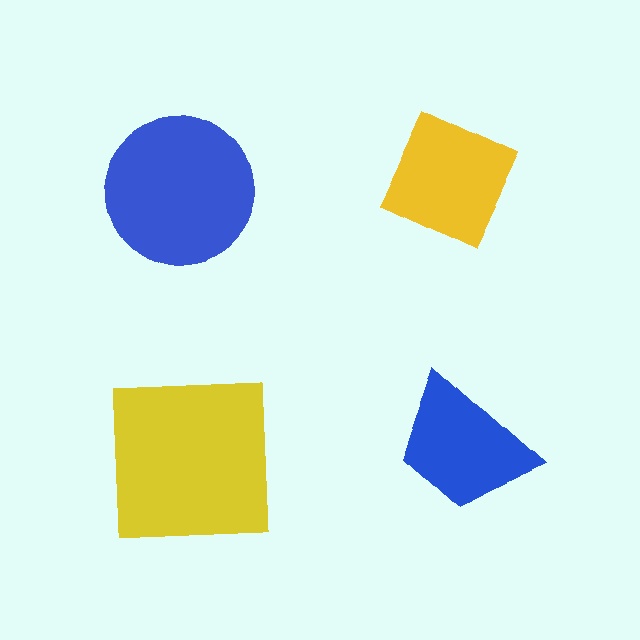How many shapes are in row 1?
2 shapes.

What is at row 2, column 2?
A blue trapezoid.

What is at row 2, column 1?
A yellow square.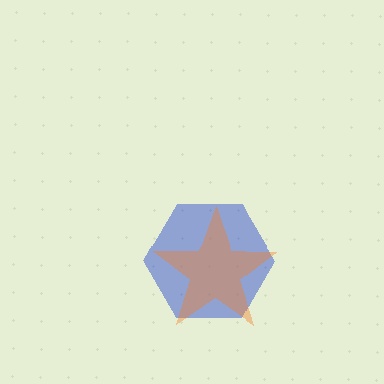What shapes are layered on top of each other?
The layered shapes are: a blue hexagon, an orange star.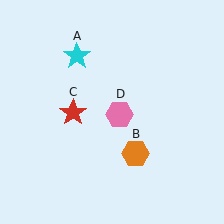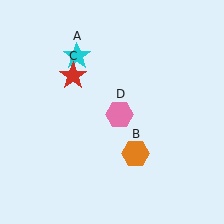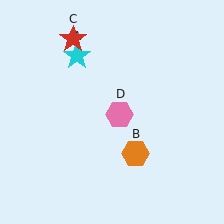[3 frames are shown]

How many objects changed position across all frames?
1 object changed position: red star (object C).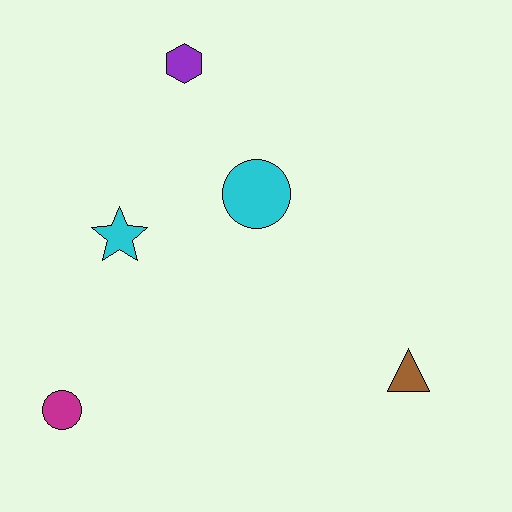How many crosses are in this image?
There are no crosses.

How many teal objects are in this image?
There are no teal objects.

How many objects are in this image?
There are 5 objects.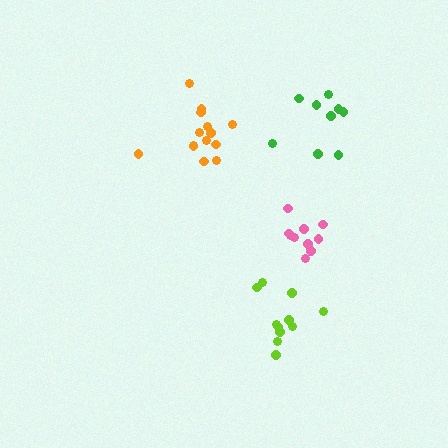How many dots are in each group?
Group 1: 9 dots, Group 2: 14 dots, Group 3: 10 dots, Group 4: 11 dots (44 total).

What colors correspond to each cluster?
The clusters are colored: green, orange, pink, lime.